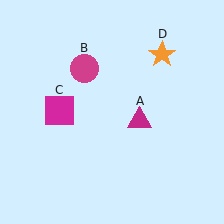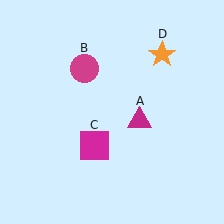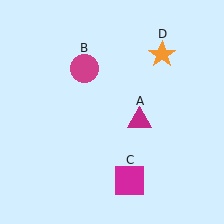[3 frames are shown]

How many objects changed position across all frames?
1 object changed position: magenta square (object C).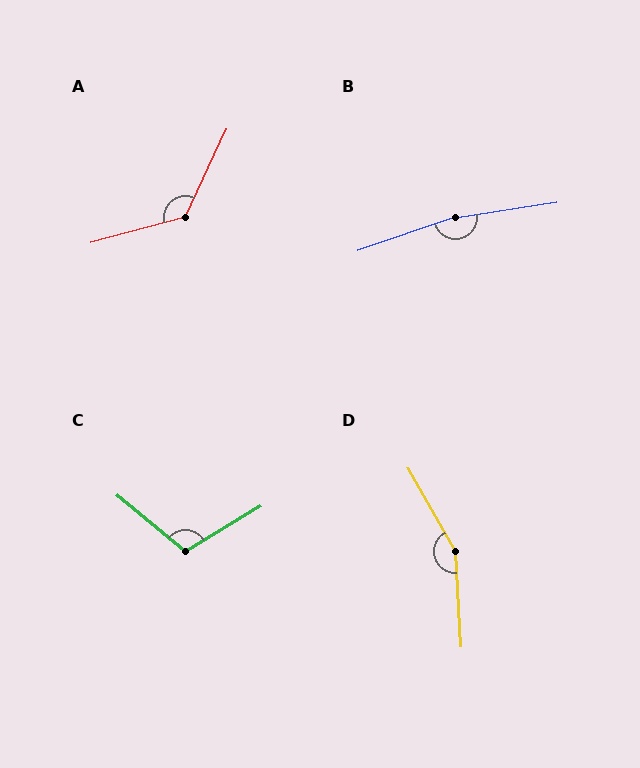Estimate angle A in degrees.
Approximately 130 degrees.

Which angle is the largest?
B, at approximately 169 degrees.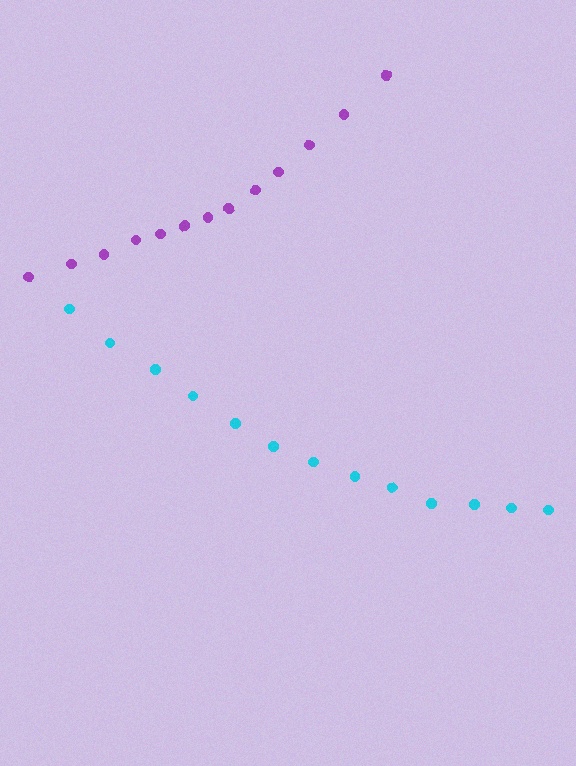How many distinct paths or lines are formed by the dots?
There are 2 distinct paths.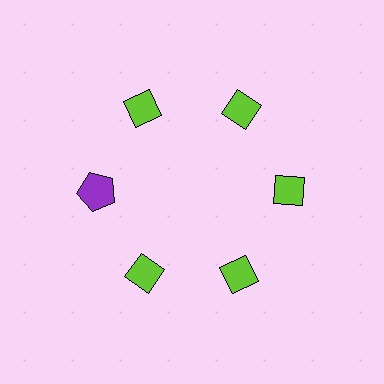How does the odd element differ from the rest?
It differs in both color (purple instead of lime) and shape (pentagon instead of diamond).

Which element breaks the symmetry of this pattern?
The purple pentagon at roughly the 9 o'clock position breaks the symmetry. All other shapes are lime diamonds.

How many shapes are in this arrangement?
There are 6 shapes arranged in a ring pattern.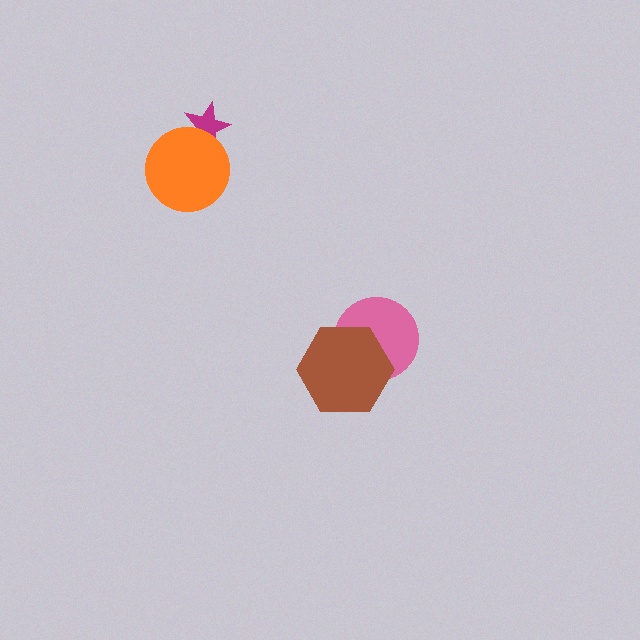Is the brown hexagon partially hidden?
No, no other shape covers it.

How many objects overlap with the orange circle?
1 object overlaps with the orange circle.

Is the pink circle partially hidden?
Yes, it is partially covered by another shape.